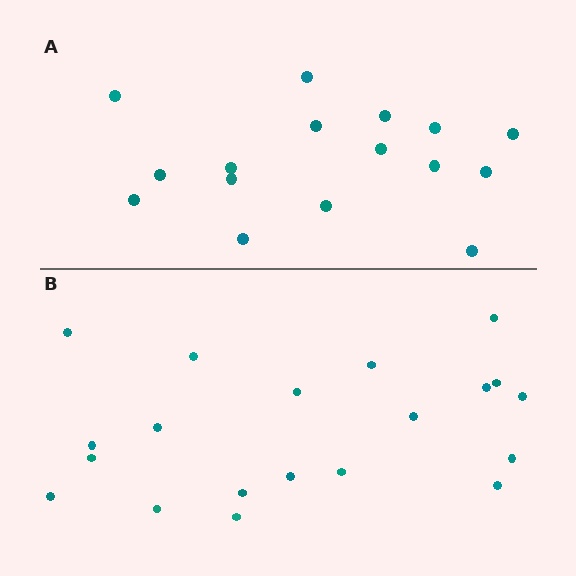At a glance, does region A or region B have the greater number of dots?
Region B (the bottom region) has more dots.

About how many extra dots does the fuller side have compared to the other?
Region B has about 4 more dots than region A.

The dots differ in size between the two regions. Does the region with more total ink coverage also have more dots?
No. Region A has more total ink coverage because its dots are larger, but region B actually contains more individual dots. Total area can be misleading — the number of items is what matters here.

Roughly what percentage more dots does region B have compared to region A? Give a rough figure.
About 25% more.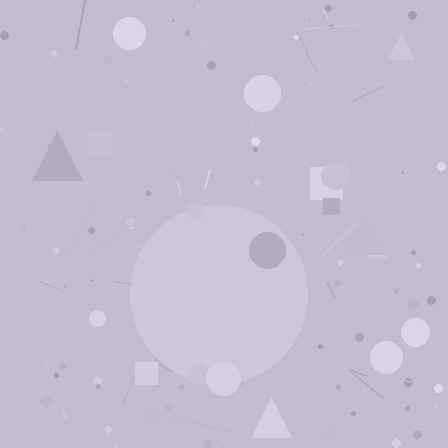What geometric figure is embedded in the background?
A circle is embedded in the background.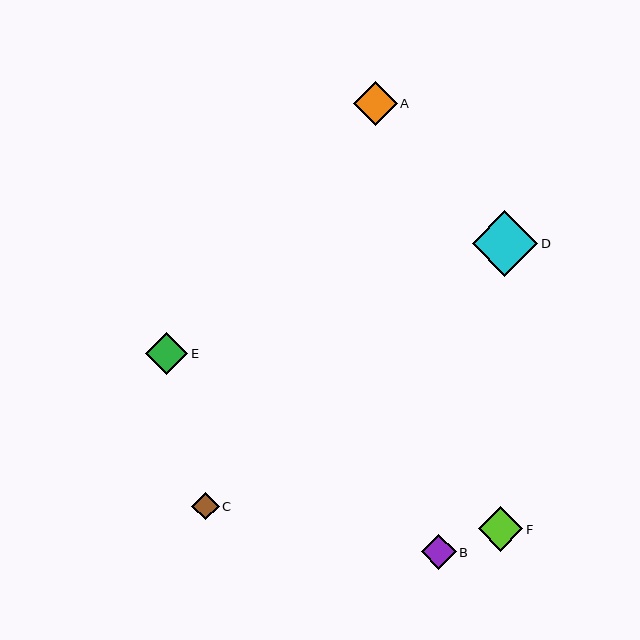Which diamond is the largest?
Diamond D is the largest with a size of approximately 65 pixels.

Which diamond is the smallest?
Diamond C is the smallest with a size of approximately 27 pixels.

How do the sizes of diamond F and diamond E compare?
Diamond F and diamond E are approximately the same size.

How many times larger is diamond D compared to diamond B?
Diamond D is approximately 1.9 times the size of diamond B.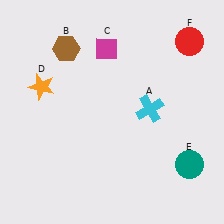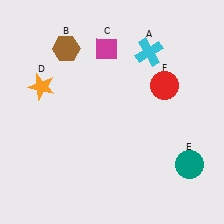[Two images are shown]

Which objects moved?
The objects that moved are: the cyan cross (A), the red circle (F).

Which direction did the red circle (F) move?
The red circle (F) moved down.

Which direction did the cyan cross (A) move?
The cyan cross (A) moved up.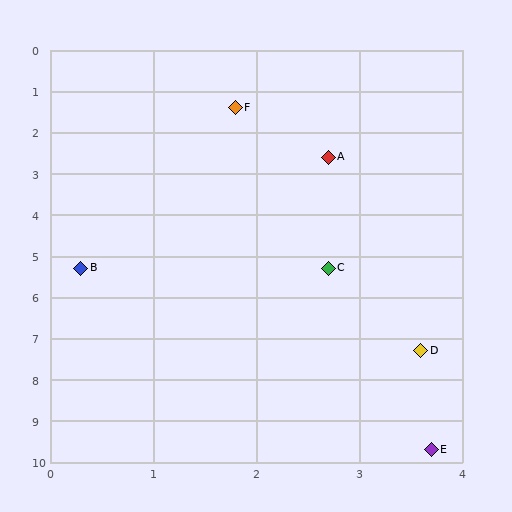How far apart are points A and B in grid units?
Points A and B are about 3.6 grid units apart.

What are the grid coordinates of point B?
Point B is at approximately (0.3, 5.3).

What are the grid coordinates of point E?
Point E is at approximately (3.7, 9.7).